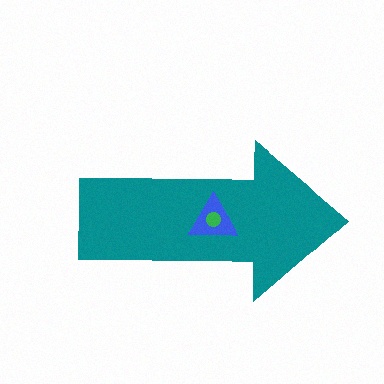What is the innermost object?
The green circle.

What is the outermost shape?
The teal arrow.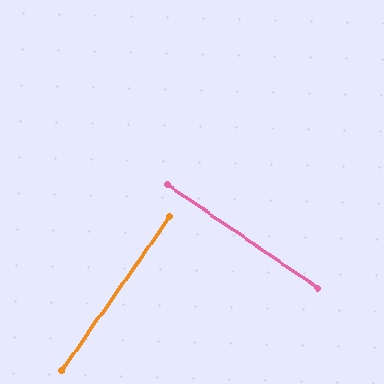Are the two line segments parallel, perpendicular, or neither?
Perpendicular — they meet at approximately 89°.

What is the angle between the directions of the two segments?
Approximately 89 degrees.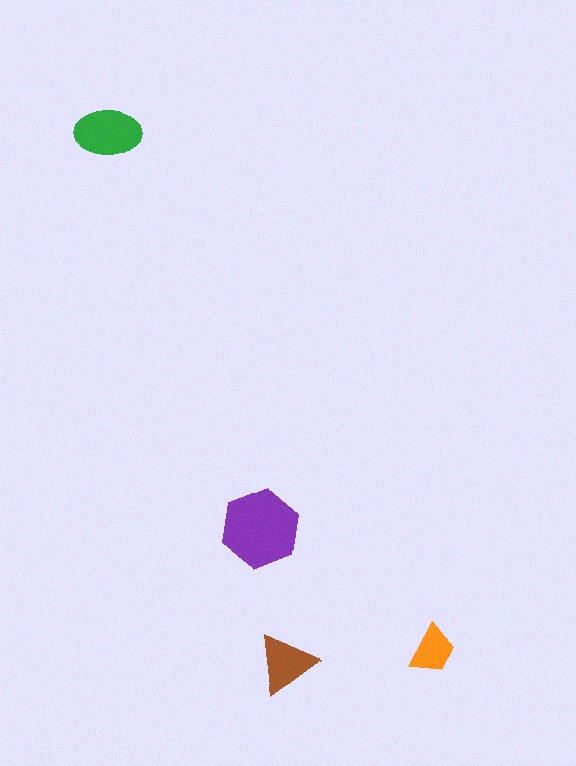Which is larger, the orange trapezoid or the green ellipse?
The green ellipse.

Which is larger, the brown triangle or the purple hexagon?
The purple hexagon.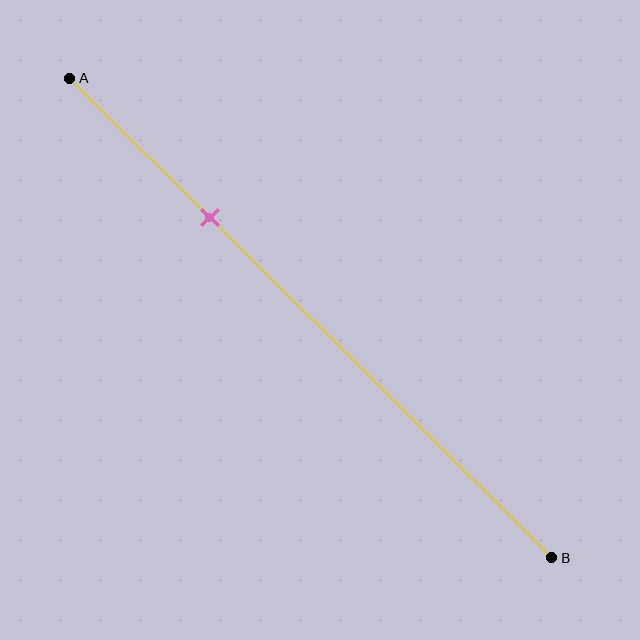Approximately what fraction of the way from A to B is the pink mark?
The pink mark is approximately 30% of the way from A to B.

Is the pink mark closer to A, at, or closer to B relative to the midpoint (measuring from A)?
The pink mark is closer to point A than the midpoint of segment AB.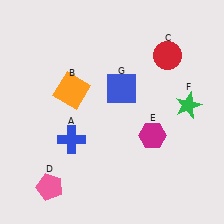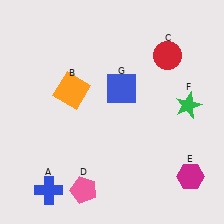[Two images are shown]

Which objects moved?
The objects that moved are: the blue cross (A), the pink pentagon (D), the magenta hexagon (E).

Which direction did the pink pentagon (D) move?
The pink pentagon (D) moved right.